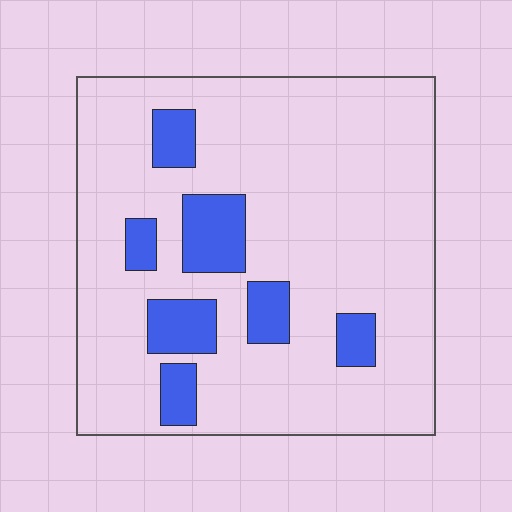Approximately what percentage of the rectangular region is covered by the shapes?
Approximately 15%.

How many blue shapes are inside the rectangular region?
7.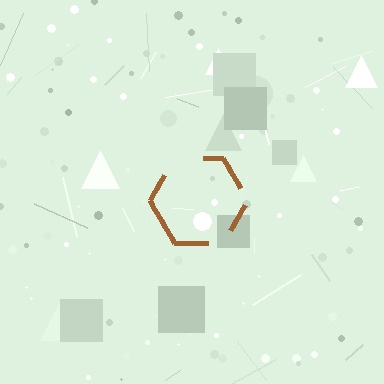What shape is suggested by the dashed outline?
The dashed outline suggests a hexagon.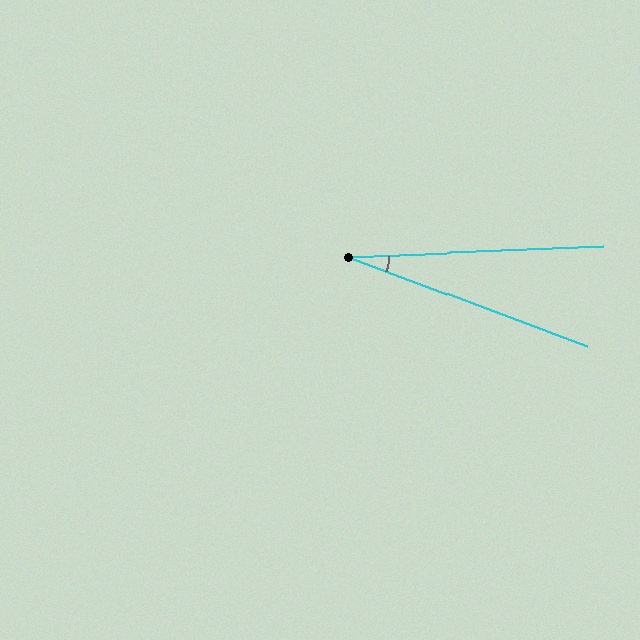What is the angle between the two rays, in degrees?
Approximately 23 degrees.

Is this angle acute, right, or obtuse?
It is acute.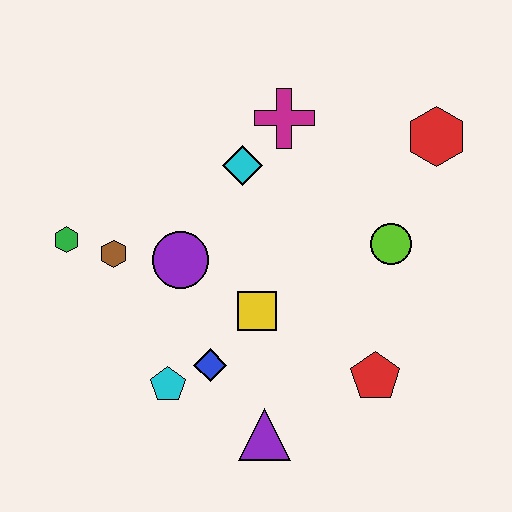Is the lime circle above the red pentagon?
Yes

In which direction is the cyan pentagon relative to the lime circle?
The cyan pentagon is to the left of the lime circle.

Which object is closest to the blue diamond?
The cyan pentagon is closest to the blue diamond.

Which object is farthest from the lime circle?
The green hexagon is farthest from the lime circle.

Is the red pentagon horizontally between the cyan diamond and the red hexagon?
Yes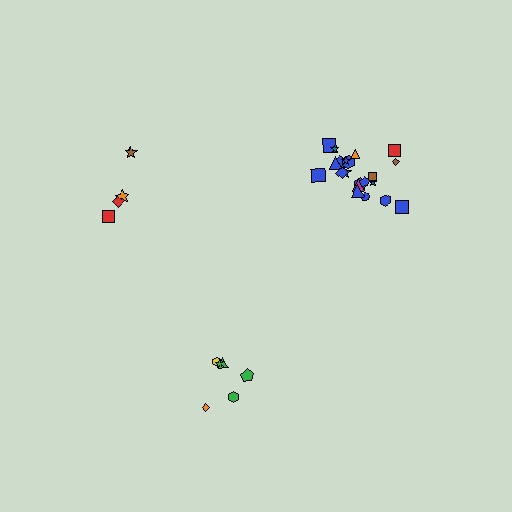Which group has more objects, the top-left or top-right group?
The top-right group.